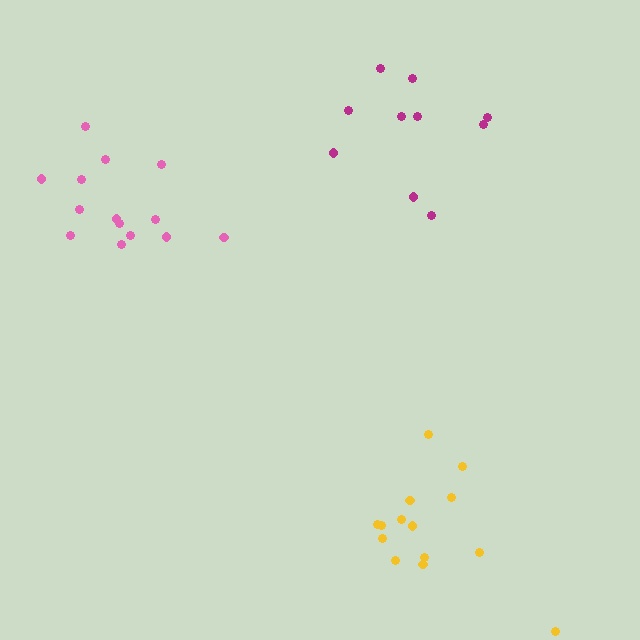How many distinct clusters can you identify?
There are 3 distinct clusters.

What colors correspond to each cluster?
The clusters are colored: yellow, magenta, pink.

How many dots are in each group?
Group 1: 14 dots, Group 2: 10 dots, Group 3: 14 dots (38 total).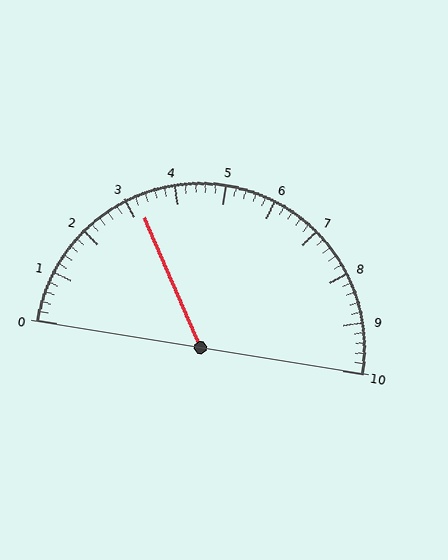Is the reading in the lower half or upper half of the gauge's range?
The reading is in the lower half of the range (0 to 10).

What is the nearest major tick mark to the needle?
The nearest major tick mark is 3.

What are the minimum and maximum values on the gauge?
The gauge ranges from 0 to 10.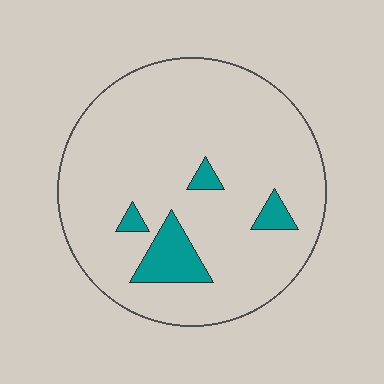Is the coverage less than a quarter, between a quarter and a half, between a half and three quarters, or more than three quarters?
Less than a quarter.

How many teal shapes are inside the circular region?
4.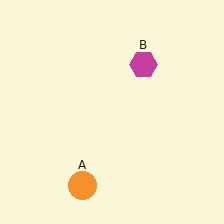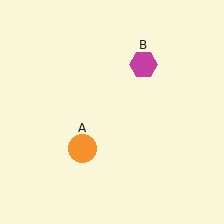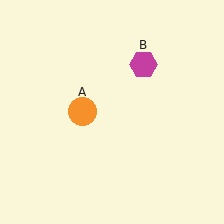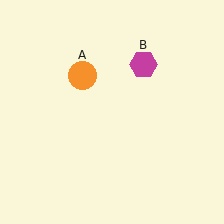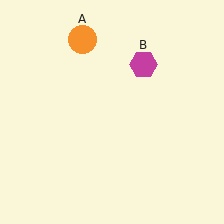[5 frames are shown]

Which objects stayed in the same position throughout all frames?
Magenta hexagon (object B) remained stationary.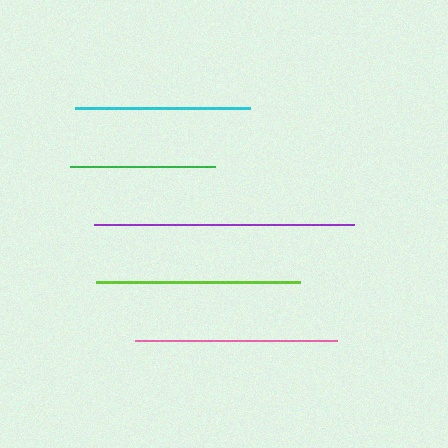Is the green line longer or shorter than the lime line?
The lime line is longer than the green line.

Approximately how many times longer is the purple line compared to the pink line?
The purple line is approximately 1.3 times the length of the pink line.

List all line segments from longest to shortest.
From longest to shortest: purple, lime, pink, cyan, green.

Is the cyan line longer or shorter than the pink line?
The pink line is longer than the cyan line.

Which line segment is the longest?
The purple line is the longest at approximately 259 pixels.